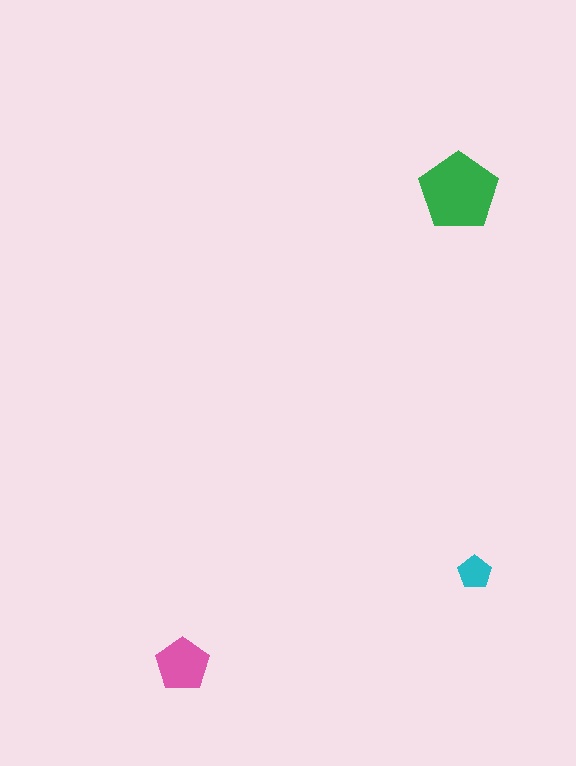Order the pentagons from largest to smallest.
the green one, the pink one, the cyan one.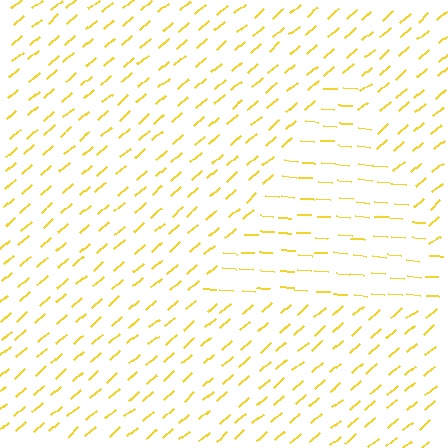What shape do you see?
I see a triangle.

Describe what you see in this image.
The image is filled with small yellow line segments. A triangle region in the image has lines oriented differently from the surrounding lines, creating a visible texture boundary.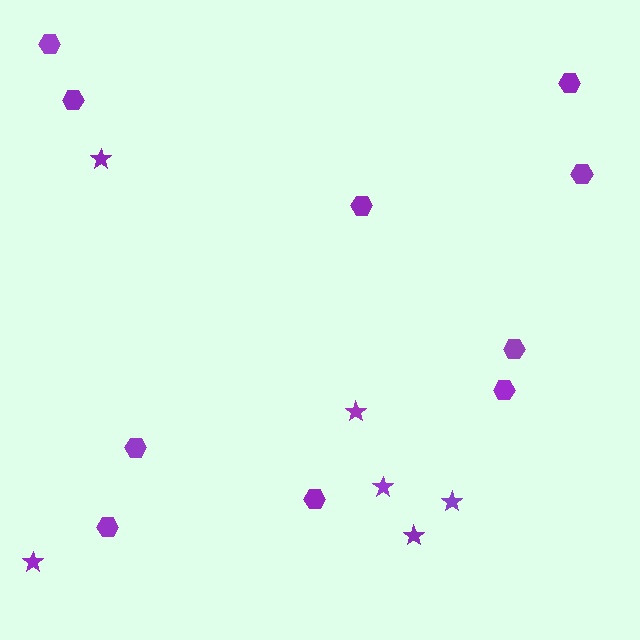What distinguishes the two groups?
There are 2 groups: one group of stars (6) and one group of hexagons (10).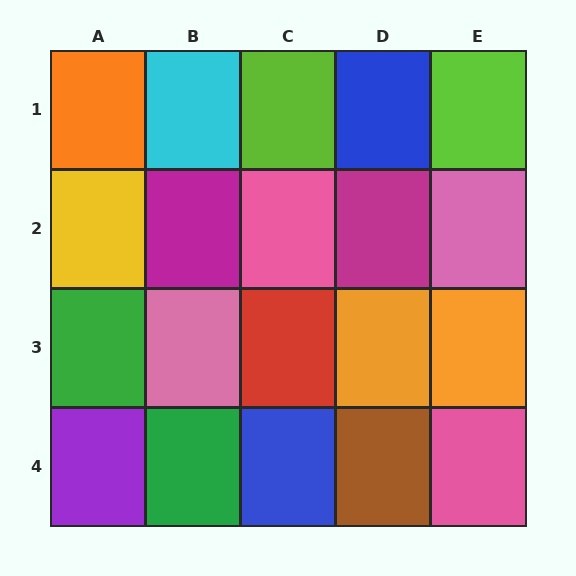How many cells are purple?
1 cell is purple.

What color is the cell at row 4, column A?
Purple.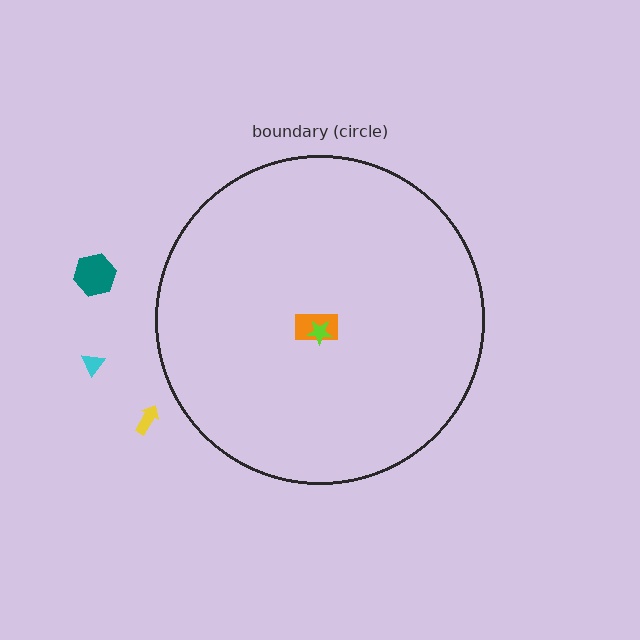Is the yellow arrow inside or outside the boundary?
Outside.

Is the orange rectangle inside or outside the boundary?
Inside.